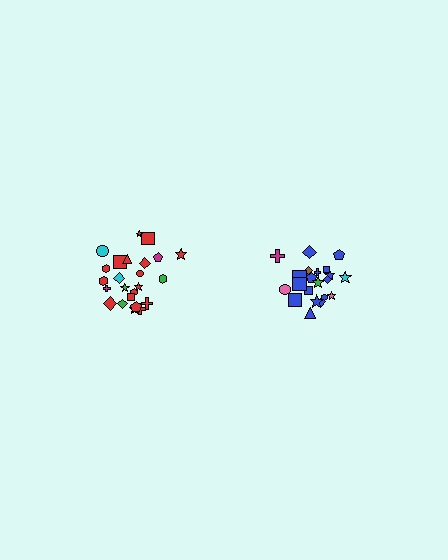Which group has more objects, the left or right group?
The left group.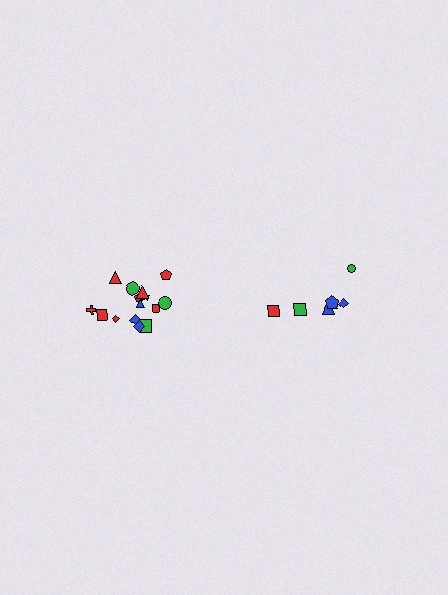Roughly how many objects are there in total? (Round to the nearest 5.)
Roughly 20 objects in total.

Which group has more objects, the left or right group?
The left group.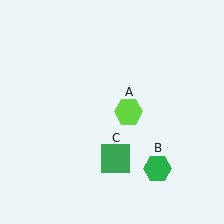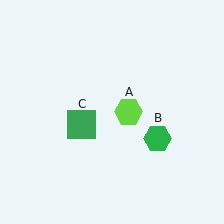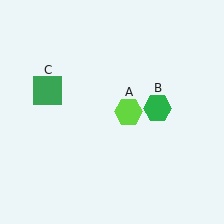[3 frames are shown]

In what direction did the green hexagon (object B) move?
The green hexagon (object B) moved up.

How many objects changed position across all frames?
2 objects changed position: green hexagon (object B), green square (object C).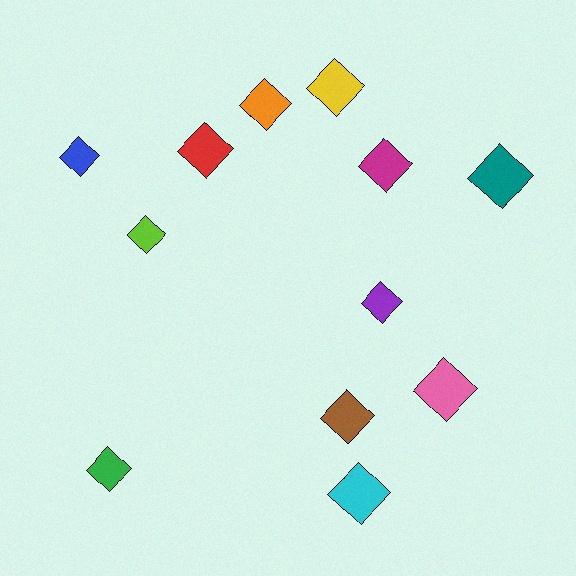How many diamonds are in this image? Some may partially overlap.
There are 12 diamonds.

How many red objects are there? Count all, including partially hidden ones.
There is 1 red object.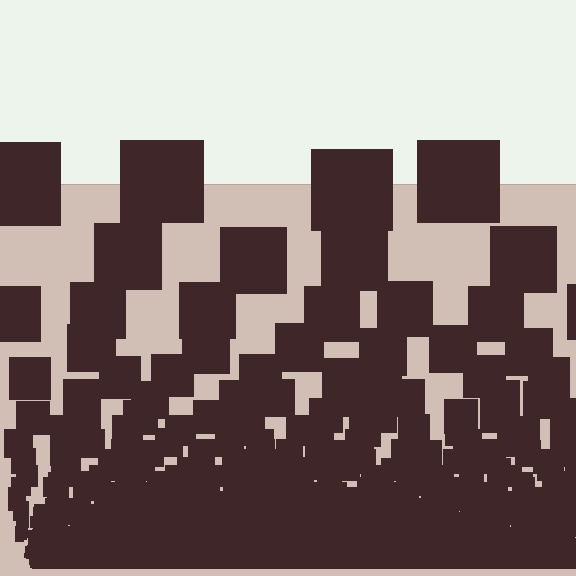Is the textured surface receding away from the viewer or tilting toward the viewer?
The surface appears to tilt toward the viewer. Texture elements get larger and sparser toward the top.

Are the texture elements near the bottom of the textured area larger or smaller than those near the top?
Smaller. The gradient is inverted — elements near the bottom are smaller and denser.